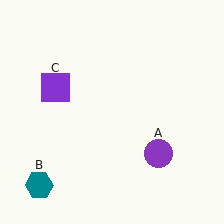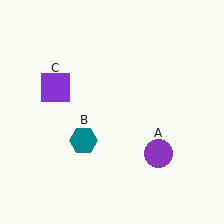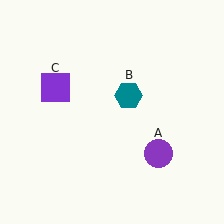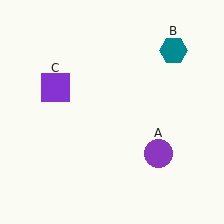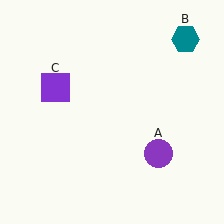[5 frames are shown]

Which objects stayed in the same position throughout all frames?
Purple circle (object A) and purple square (object C) remained stationary.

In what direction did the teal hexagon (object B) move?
The teal hexagon (object B) moved up and to the right.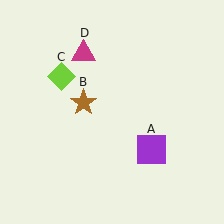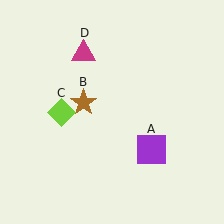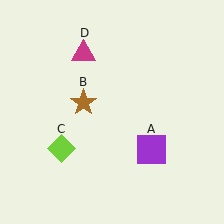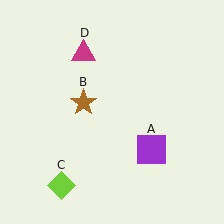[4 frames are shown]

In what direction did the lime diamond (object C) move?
The lime diamond (object C) moved down.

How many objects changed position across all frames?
1 object changed position: lime diamond (object C).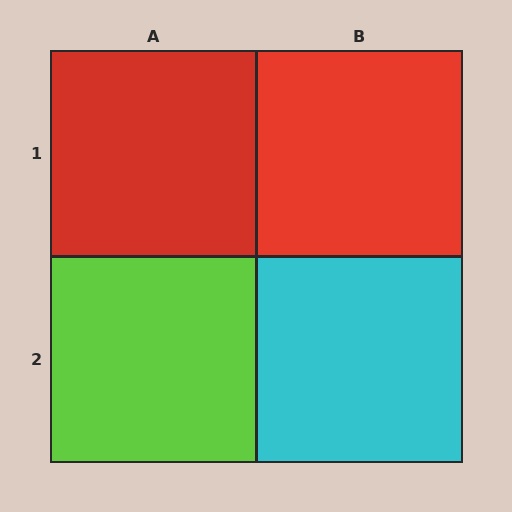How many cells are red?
2 cells are red.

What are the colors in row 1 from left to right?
Red, red.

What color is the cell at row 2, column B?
Cyan.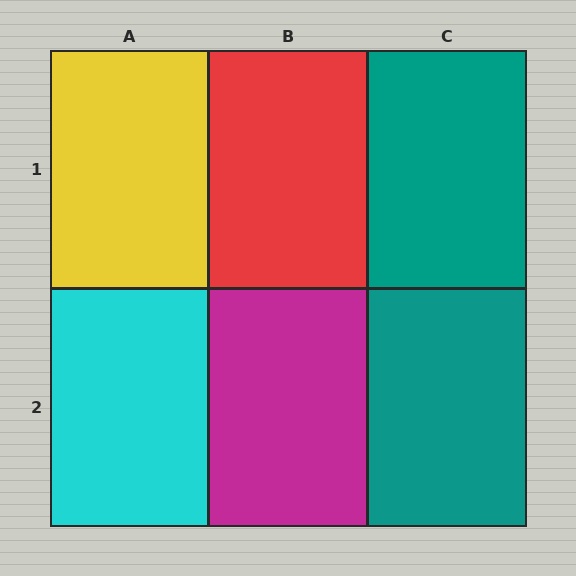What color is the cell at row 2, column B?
Magenta.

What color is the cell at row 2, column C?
Teal.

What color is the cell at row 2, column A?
Cyan.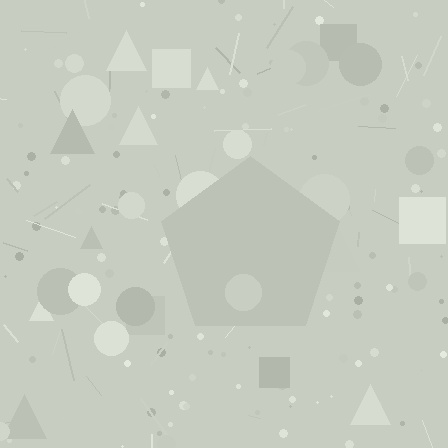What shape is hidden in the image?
A pentagon is hidden in the image.